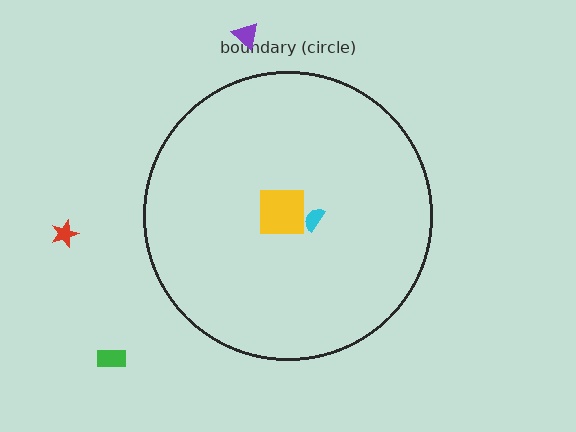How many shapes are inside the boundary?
2 inside, 3 outside.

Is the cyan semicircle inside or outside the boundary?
Inside.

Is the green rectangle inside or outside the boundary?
Outside.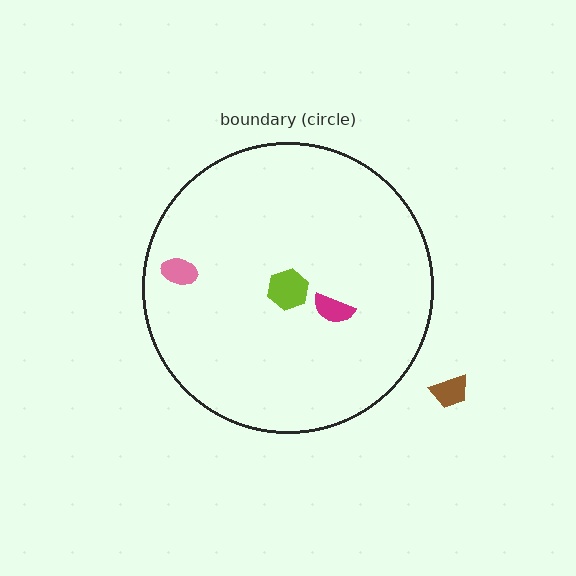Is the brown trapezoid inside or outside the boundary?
Outside.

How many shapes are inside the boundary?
3 inside, 1 outside.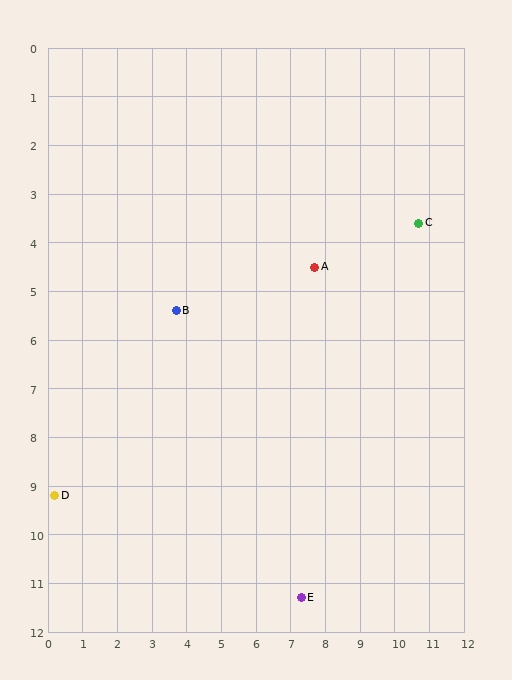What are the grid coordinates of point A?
Point A is at approximately (7.7, 4.5).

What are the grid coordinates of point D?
Point D is at approximately (0.2, 9.2).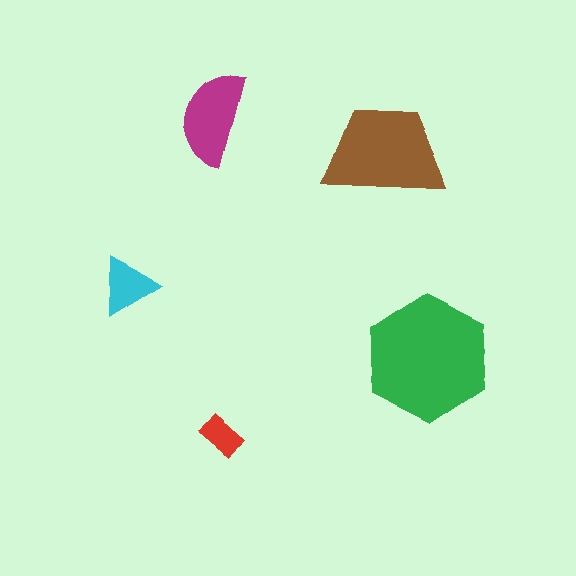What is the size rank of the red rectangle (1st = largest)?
5th.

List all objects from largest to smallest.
The green hexagon, the brown trapezoid, the magenta semicircle, the cyan triangle, the red rectangle.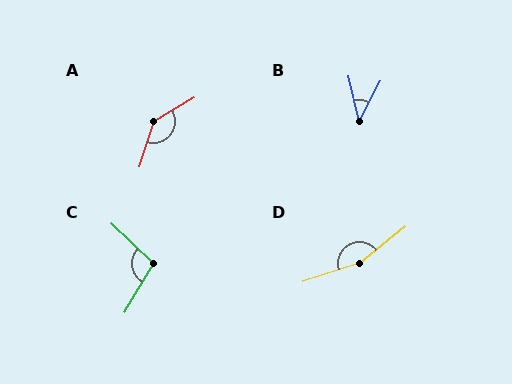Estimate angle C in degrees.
Approximately 103 degrees.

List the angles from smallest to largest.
B (41°), C (103°), A (138°), D (159°).